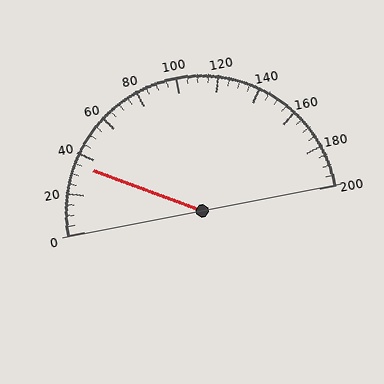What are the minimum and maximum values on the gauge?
The gauge ranges from 0 to 200.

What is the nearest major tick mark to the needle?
The nearest major tick mark is 40.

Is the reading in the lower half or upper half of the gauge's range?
The reading is in the lower half of the range (0 to 200).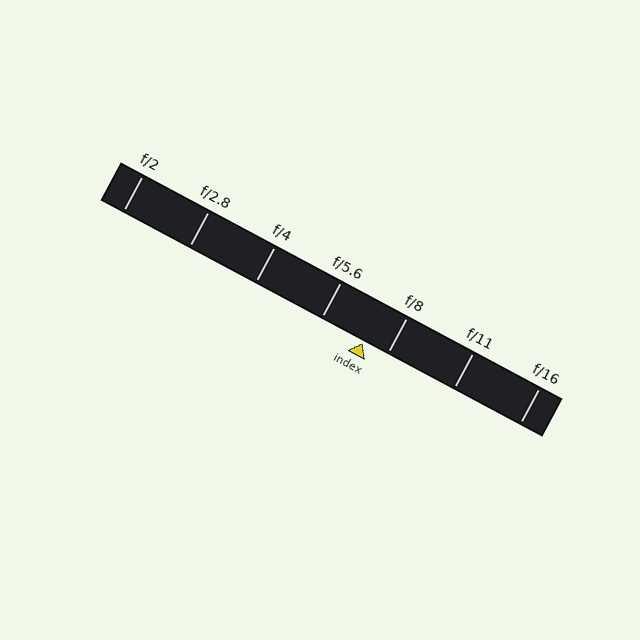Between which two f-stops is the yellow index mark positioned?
The index mark is between f/5.6 and f/8.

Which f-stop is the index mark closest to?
The index mark is closest to f/8.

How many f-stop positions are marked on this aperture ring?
There are 7 f-stop positions marked.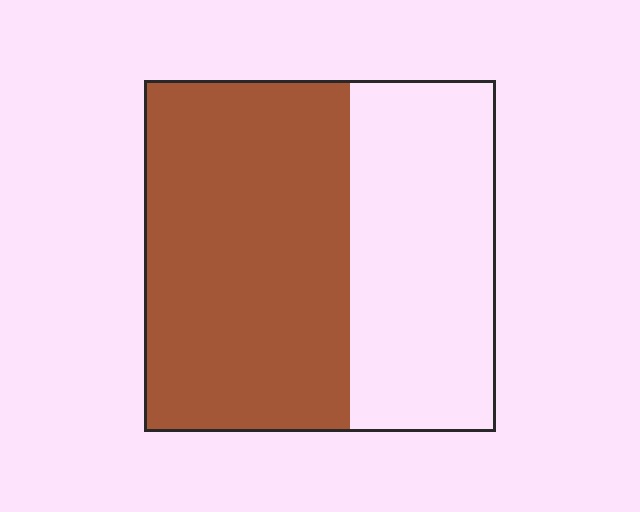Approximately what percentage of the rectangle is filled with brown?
Approximately 60%.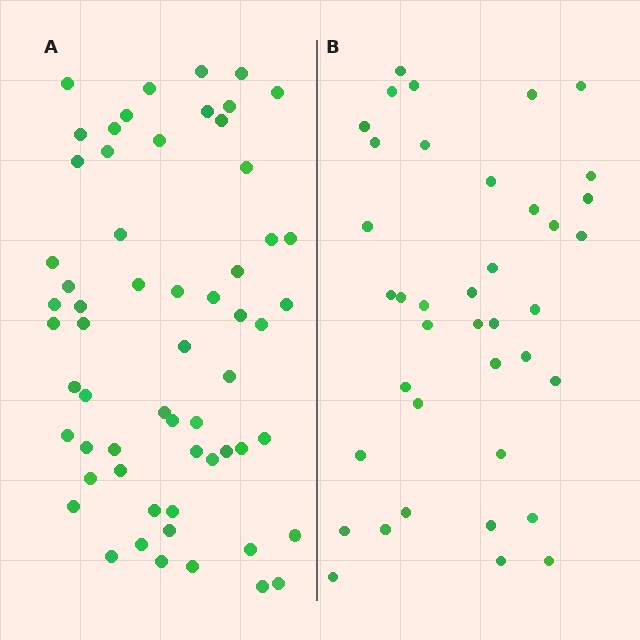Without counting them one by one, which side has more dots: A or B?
Region A (the left region) has more dots.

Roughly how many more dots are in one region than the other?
Region A has approximately 20 more dots than region B.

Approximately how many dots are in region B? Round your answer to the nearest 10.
About 40 dots. (The exact count is 39, which rounds to 40.)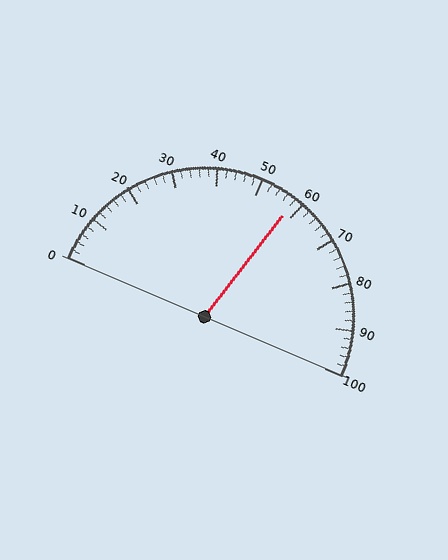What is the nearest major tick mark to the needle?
The nearest major tick mark is 60.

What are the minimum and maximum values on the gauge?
The gauge ranges from 0 to 100.